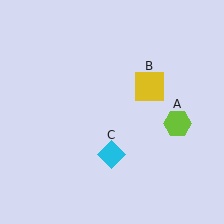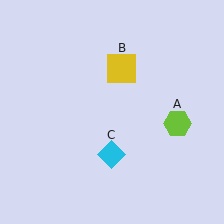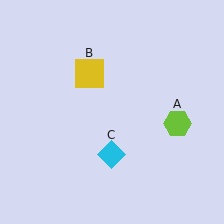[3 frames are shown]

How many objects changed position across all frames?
1 object changed position: yellow square (object B).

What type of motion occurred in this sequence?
The yellow square (object B) rotated counterclockwise around the center of the scene.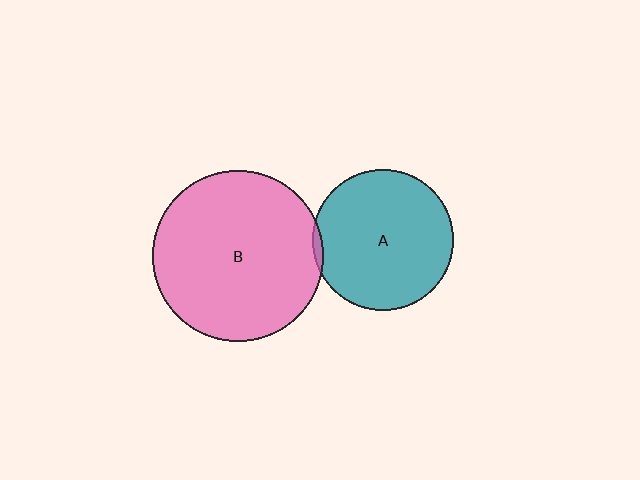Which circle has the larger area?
Circle B (pink).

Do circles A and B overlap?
Yes.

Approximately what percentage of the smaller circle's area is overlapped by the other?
Approximately 5%.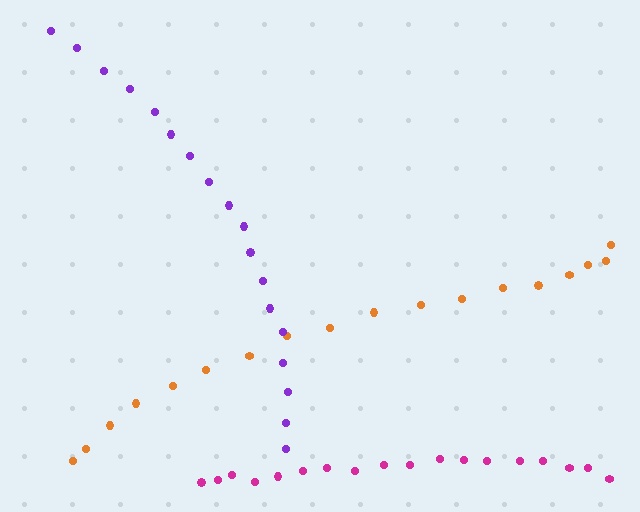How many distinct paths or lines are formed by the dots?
There are 3 distinct paths.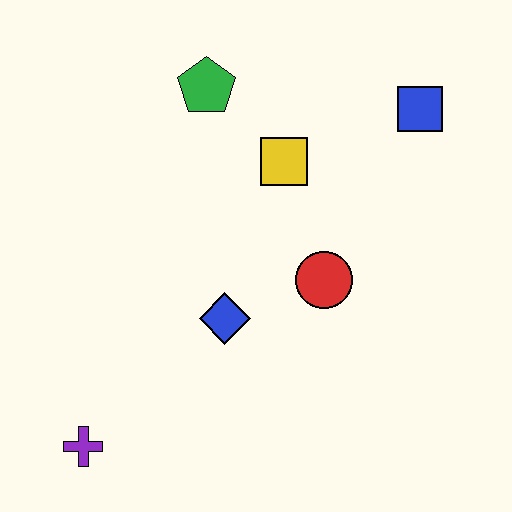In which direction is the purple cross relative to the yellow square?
The purple cross is below the yellow square.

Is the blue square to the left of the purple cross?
No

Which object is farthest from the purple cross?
The blue square is farthest from the purple cross.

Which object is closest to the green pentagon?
The yellow square is closest to the green pentagon.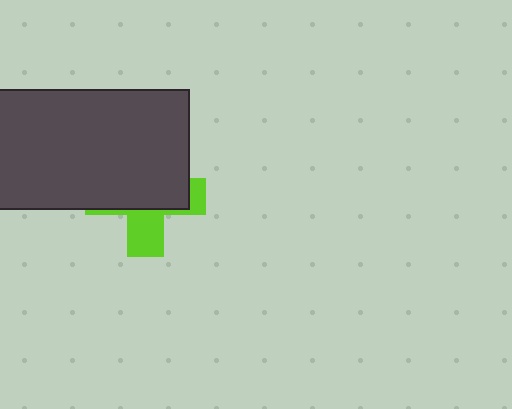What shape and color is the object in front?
The object in front is a dark gray rectangle.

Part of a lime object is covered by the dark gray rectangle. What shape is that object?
It is a cross.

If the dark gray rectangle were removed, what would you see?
You would see the complete lime cross.